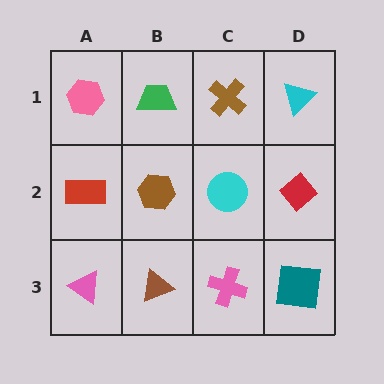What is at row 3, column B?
A brown triangle.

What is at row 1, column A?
A pink hexagon.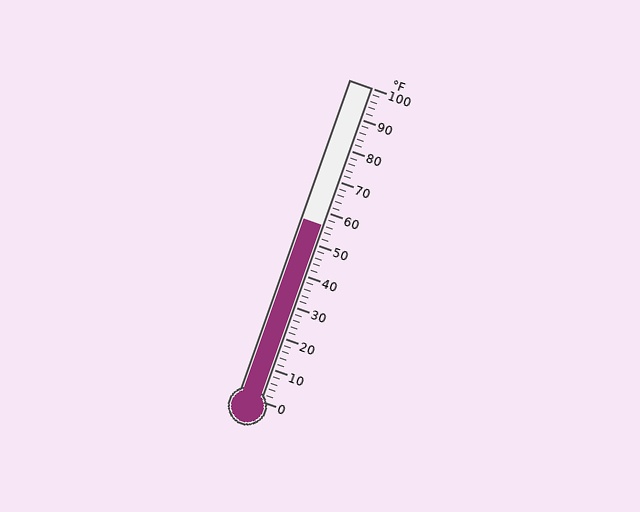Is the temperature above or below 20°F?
The temperature is above 20°F.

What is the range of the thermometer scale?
The thermometer scale ranges from 0°F to 100°F.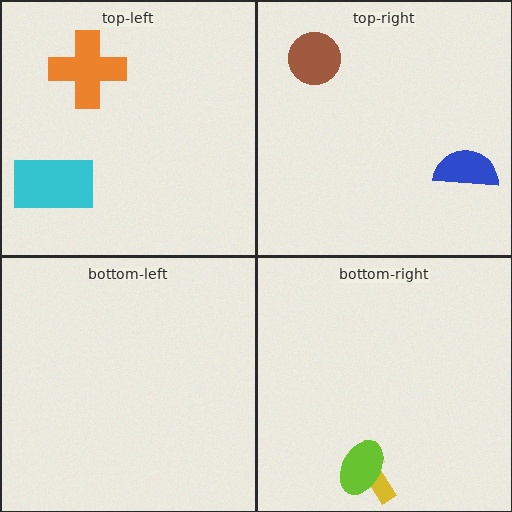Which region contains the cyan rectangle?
The top-left region.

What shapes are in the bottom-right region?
The yellow arrow, the lime ellipse.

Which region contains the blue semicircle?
The top-right region.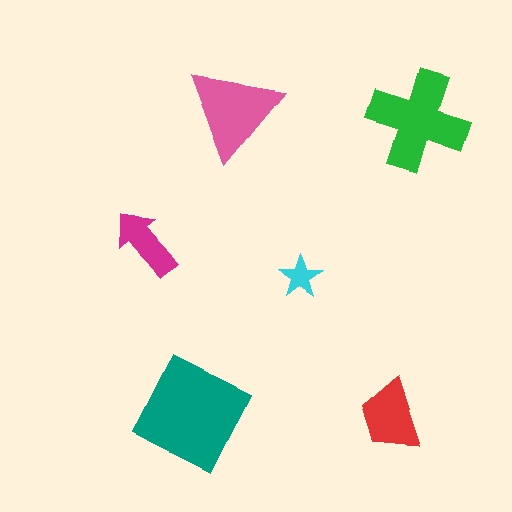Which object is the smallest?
The cyan star.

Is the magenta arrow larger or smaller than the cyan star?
Larger.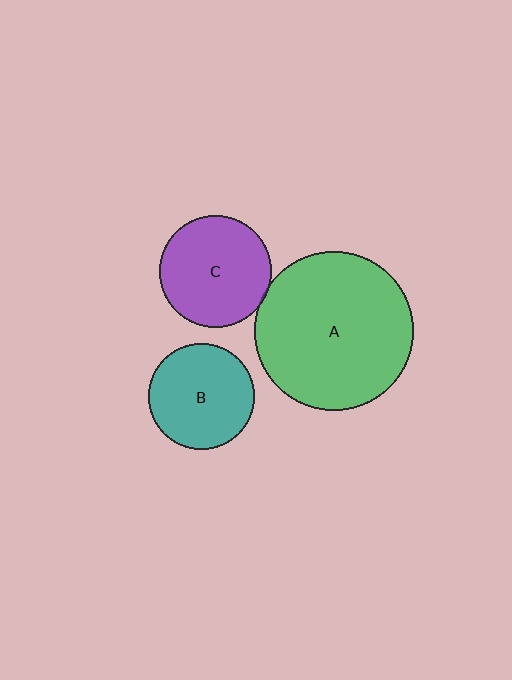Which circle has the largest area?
Circle A (green).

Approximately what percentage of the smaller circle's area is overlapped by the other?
Approximately 5%.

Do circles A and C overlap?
Yes.